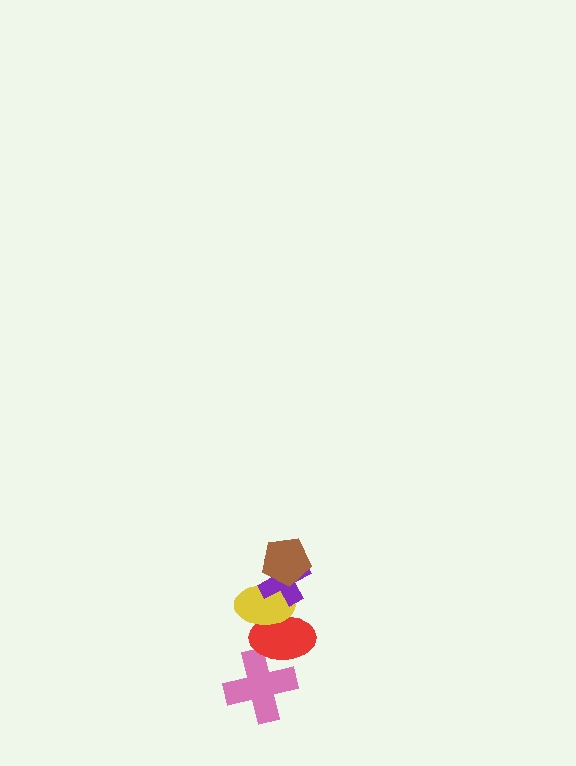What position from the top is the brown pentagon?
The brown pentagon is 1st from the top.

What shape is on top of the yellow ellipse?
The purple cross is on top of the yellow ellipse.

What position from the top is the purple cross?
The purple cross is 2nd from the top.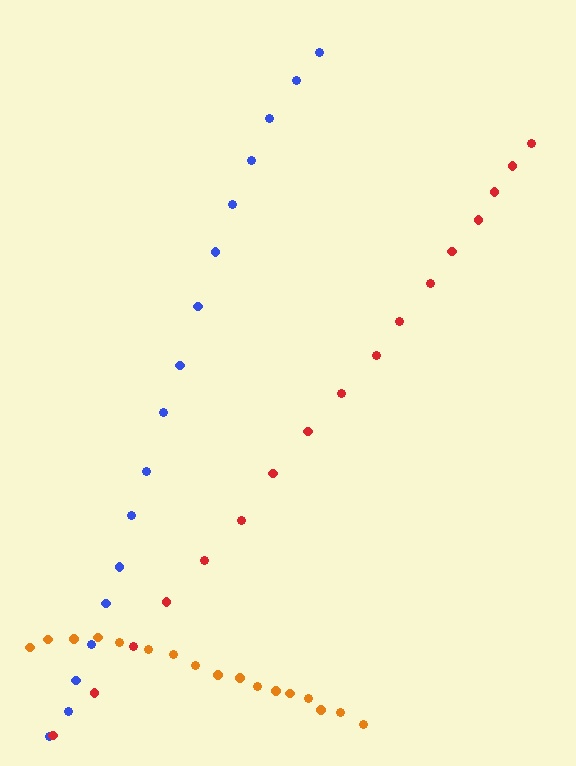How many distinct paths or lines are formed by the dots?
There are 3 distinct paths.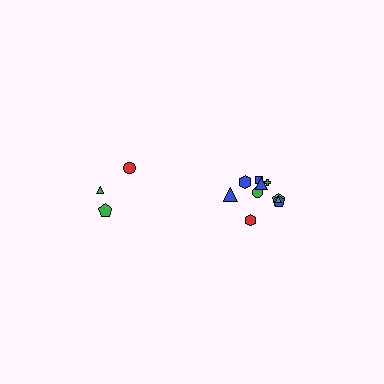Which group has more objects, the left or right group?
The right group.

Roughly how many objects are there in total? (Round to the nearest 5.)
Roughly 15 objects in total.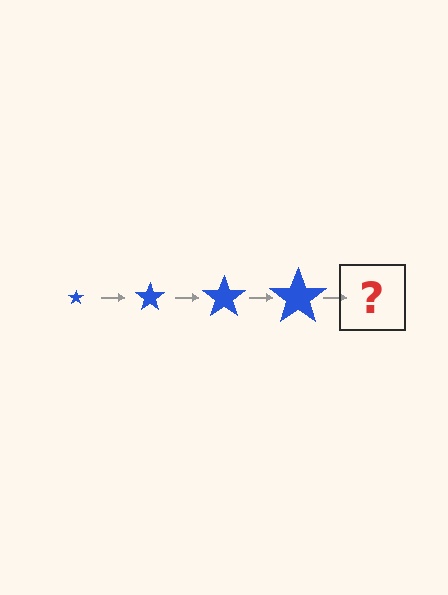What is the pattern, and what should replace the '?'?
The pattern is that the star gets progressively larger each step. The '?' should be a blue star, larger than the previous one.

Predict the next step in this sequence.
The next step is a blue star, larger than the previous one.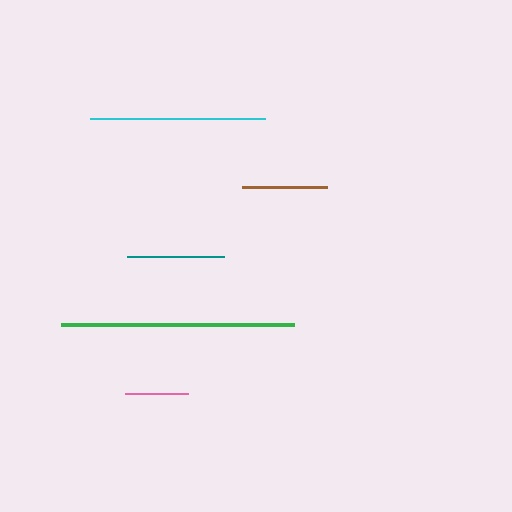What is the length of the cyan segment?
The cyan segment is approximately 175 pixels long.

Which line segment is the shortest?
The pink line is the shortest at approximately 63 pixels.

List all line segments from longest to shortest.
From longest to shortest: green, cyan, teal, brown, pink.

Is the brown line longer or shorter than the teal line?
The teal line is longer than the brown line.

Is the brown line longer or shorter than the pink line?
The brown line is longer than the pink line.